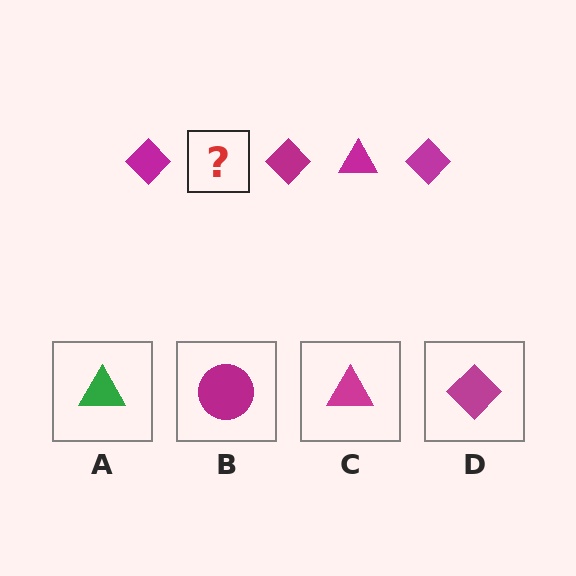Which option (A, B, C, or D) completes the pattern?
C.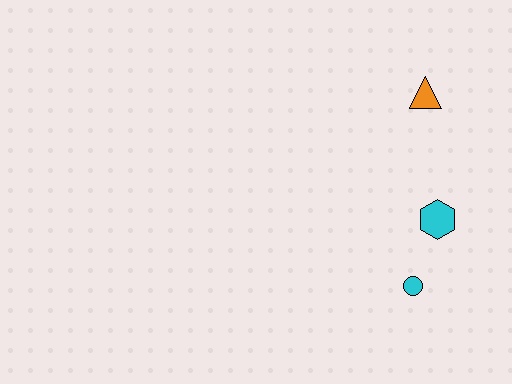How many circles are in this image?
There is 1 circle.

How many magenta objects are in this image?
There are no magenta objects.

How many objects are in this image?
There are 3 objects.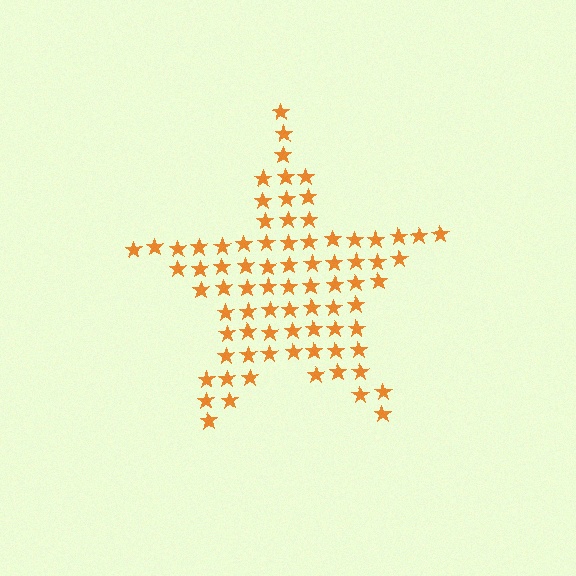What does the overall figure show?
The overall figure shows a star.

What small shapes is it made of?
It is made of small stars.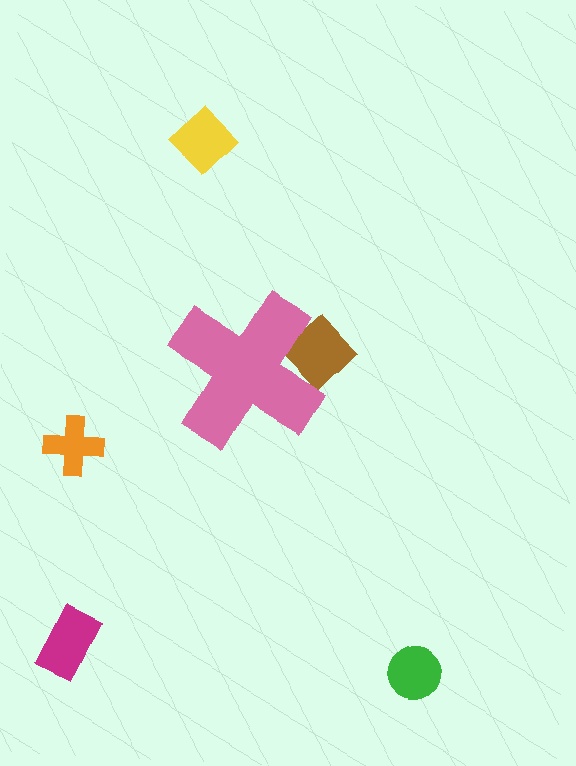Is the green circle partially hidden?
No, the green circle is fully visible.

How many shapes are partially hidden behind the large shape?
1 shape is partially hidden.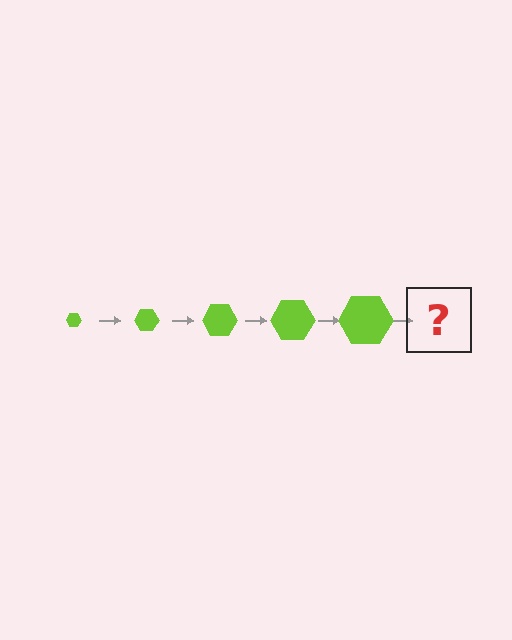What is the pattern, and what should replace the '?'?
The pattern is that the hexagon gets progressively larger each step. The '?' should be a lime hexagon, larger than the previous one.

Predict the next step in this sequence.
The next step is a lime hexagon, larger than the previous one.